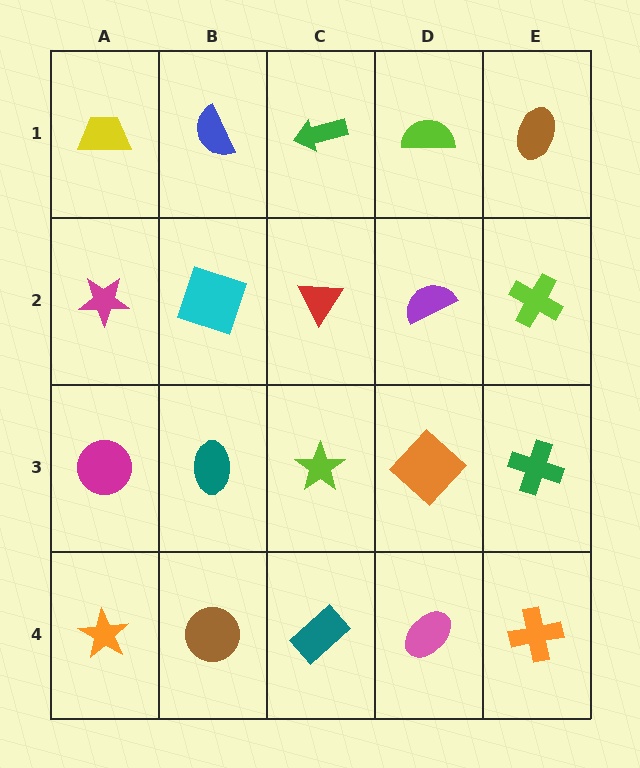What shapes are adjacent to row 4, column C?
A lime star (row 3, column C), a brown circle (row 4, column B), a pink ellipse (row 4, column D).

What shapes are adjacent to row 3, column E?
A lime cross (row 2, column E), an orange cross (row 4, column E), an orange diamond (row 3, column D).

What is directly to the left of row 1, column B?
A yellow trapezoid.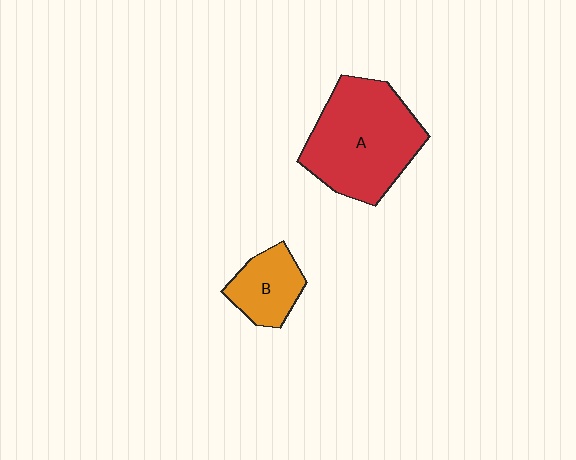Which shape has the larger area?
Shape A (red).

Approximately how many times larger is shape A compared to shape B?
Approximately 2.4 times.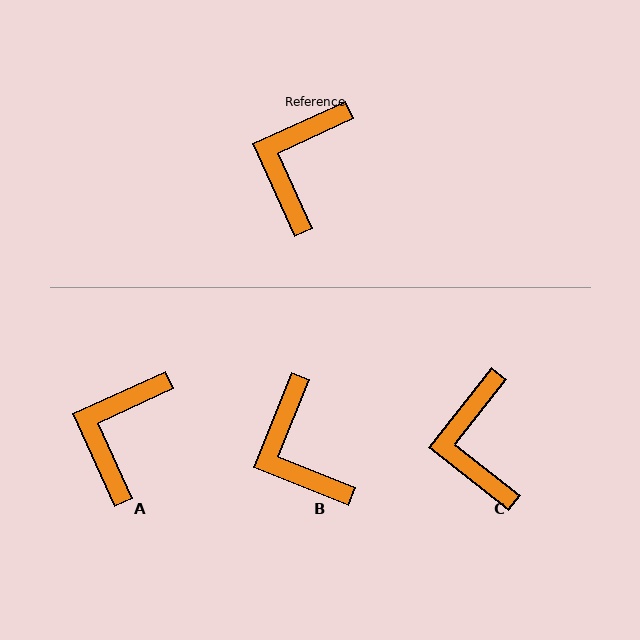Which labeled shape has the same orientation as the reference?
A.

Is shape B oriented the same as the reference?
No, it is off by about 43 degrees.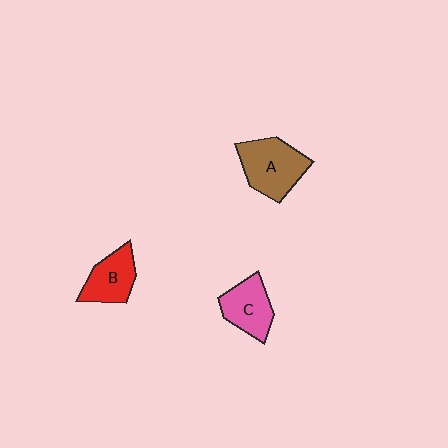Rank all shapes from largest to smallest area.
From largest to smallest: A (brown), C (pink), B (red).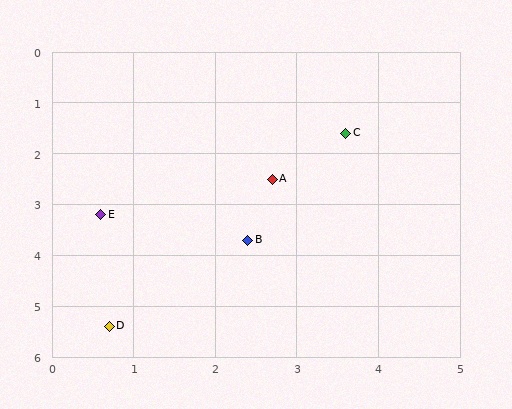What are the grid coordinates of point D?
Point D is at approximately (0.7, 5.4).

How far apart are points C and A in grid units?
Points C and A are about 1.3 grid units apart.